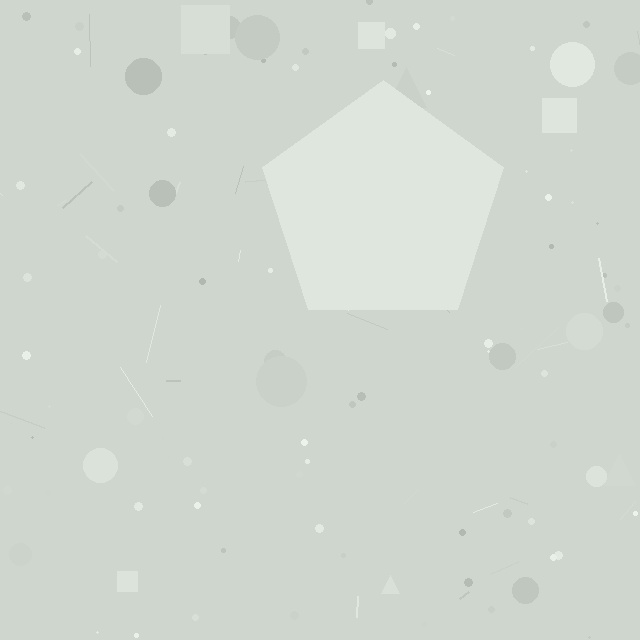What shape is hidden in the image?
A pentagon is hidden in the image.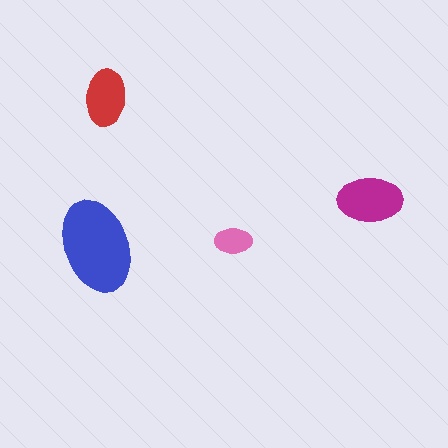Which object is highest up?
The red ellipse is topmost.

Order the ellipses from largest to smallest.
the blue one, the magenta one, the red one, the pink one.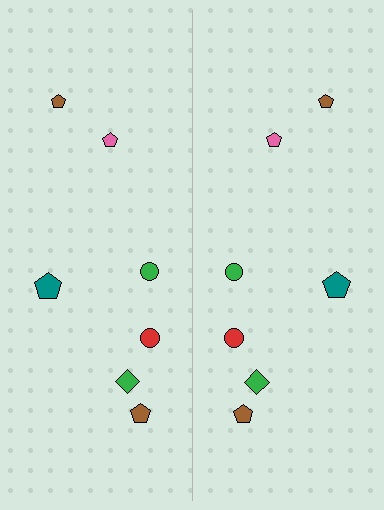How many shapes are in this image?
There are 14 shapes in this image.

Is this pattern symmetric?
Yes, this pattern has bilateral (reflection) symmetry.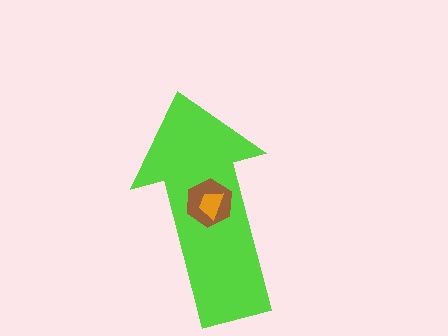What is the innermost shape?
The orange trapezoid.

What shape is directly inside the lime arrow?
The brown hexagon.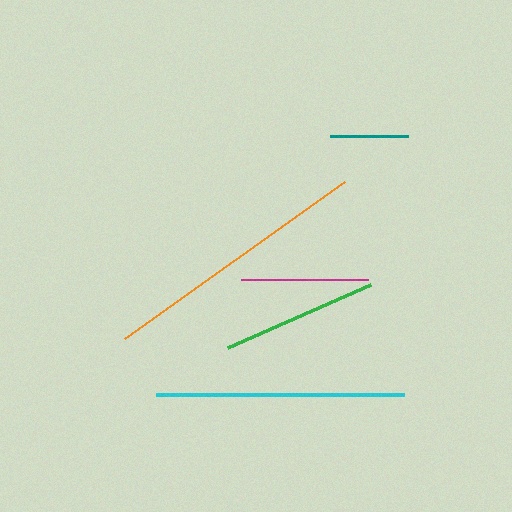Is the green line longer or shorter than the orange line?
The orange line is longer than the green line.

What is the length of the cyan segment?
The cyan segment is approximately 248 pixels long.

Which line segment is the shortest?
The teal line is the shortest at approximately 77 pixels.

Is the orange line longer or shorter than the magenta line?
The orange line is longer than the magenta line.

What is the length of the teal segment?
The teal segment is approximately 77 pixels long.